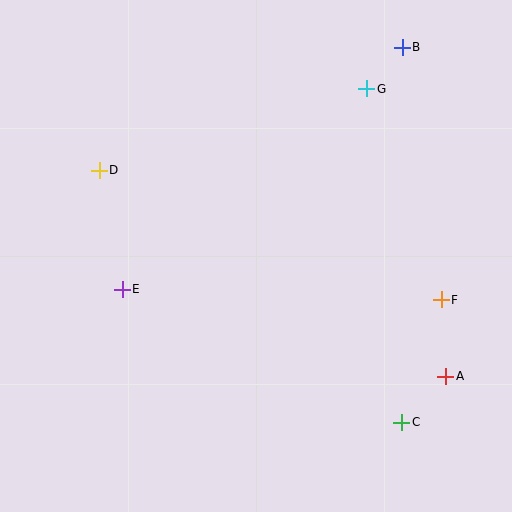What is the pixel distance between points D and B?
The distance between D and B is 327 pixels.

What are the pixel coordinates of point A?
Point A is at (446, 376).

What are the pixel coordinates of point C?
Point C is at (402, 422).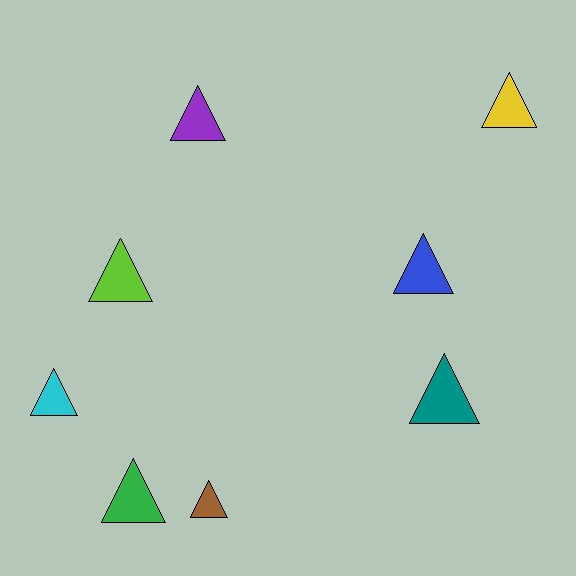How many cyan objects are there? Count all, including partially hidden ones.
There is 1 cyan object.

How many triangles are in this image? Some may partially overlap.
There are 8 triangles.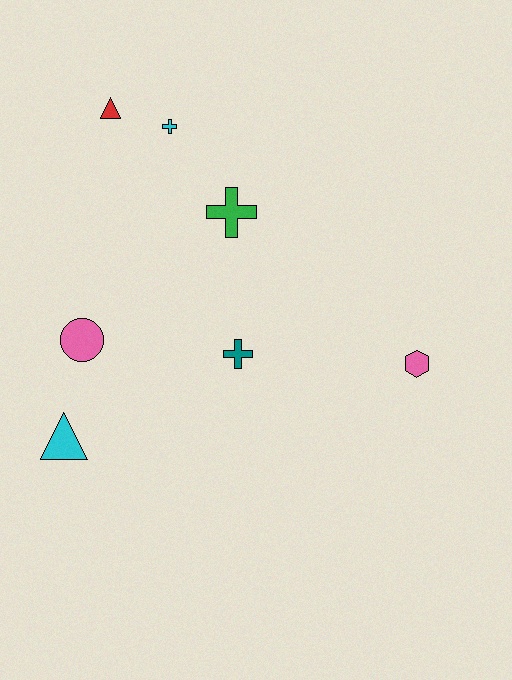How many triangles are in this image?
There are 2 triangles.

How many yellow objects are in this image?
There are no yellow objects.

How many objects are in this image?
There are 7 objects.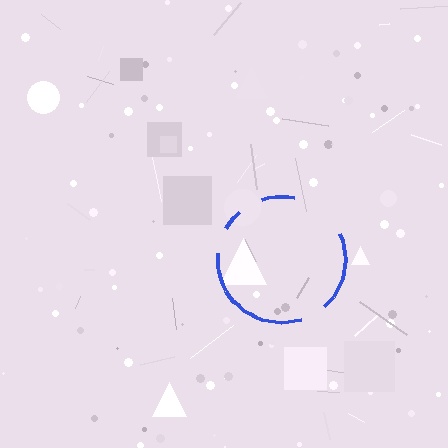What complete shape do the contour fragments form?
The contour fragments form a circle.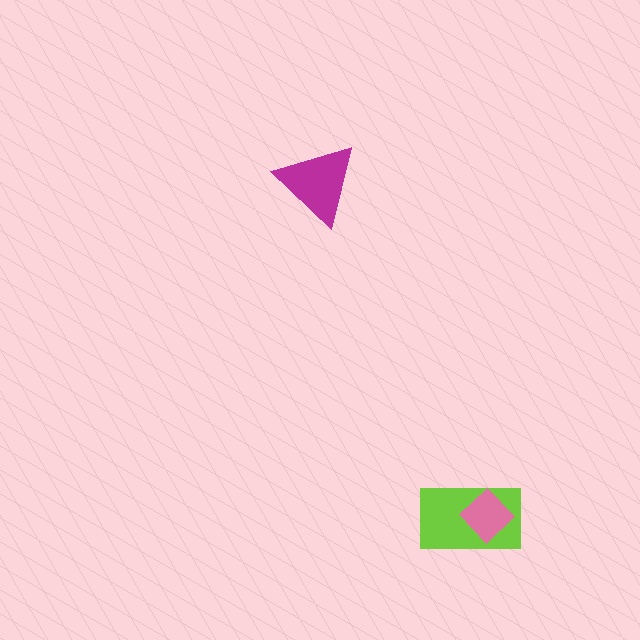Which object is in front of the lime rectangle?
The pink diamond is in front of the lime rectangle.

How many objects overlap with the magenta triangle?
0 objects overlap with the magenta triangle.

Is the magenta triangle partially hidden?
No, no other shape covers it.